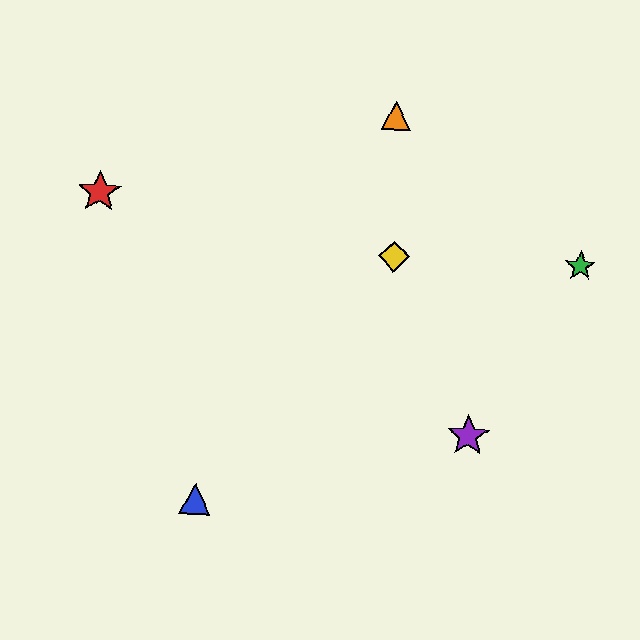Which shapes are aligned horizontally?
The green star, the yellow diamond are aligned horizontally.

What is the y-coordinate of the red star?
The red star is at y≈192.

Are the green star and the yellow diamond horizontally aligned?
Yes, both are at y≈266.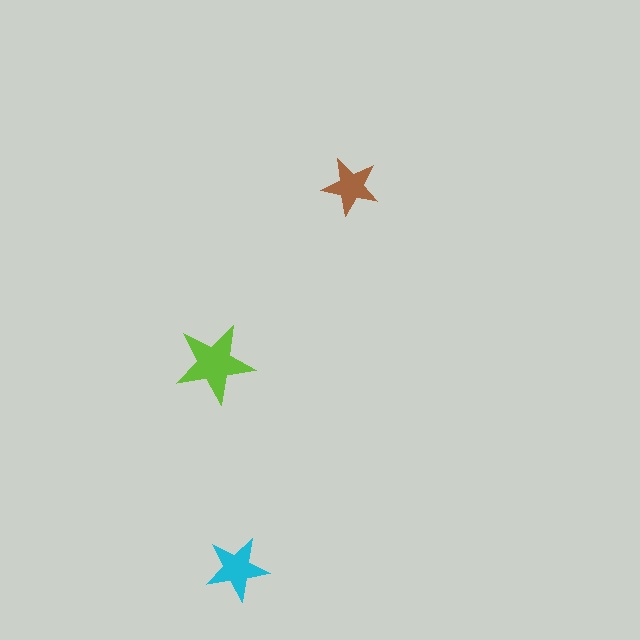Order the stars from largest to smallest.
the lime one, the cyan one, the brown one.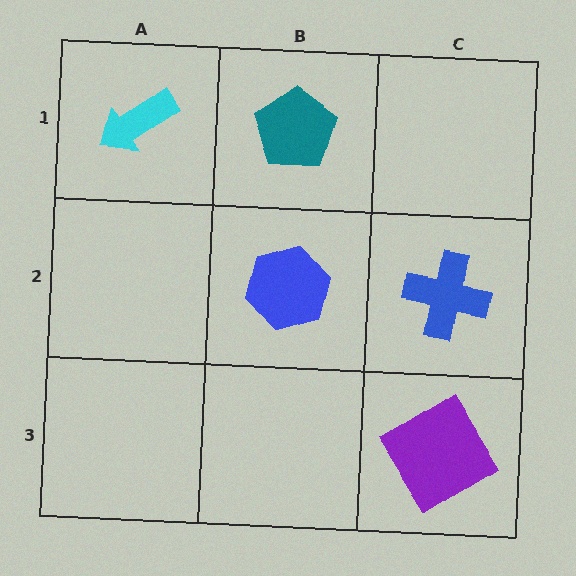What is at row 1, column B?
A teal pentagon.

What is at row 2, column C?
A blue cross.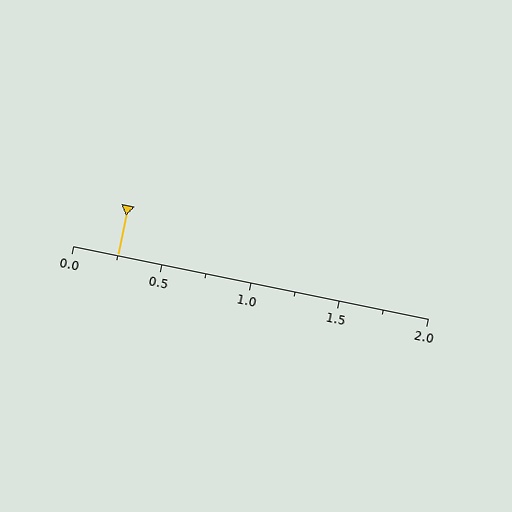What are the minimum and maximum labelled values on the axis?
The axis runs from 0.0 to 2.0.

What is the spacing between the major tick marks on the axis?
The major ticks are spaced 0.5 apart.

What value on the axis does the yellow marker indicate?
The marker indicates approximately 0.25.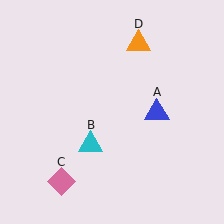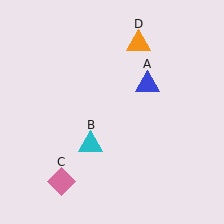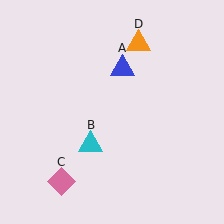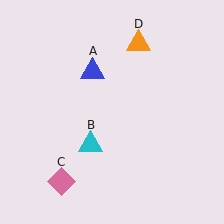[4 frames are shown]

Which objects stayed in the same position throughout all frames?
Cyan triangle (object B) and pink diamond (object C) and orange triangle (object D) remained stationary.